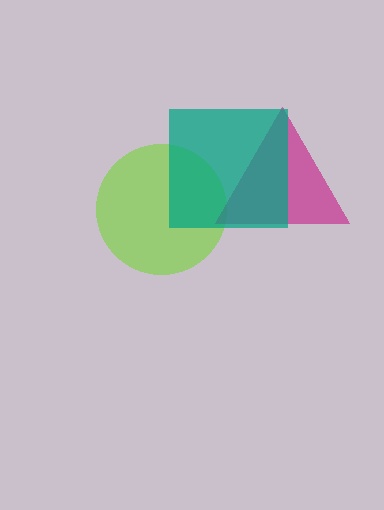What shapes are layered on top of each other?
The layered shapes are: a lime circle, a magenta triangle, a teal square.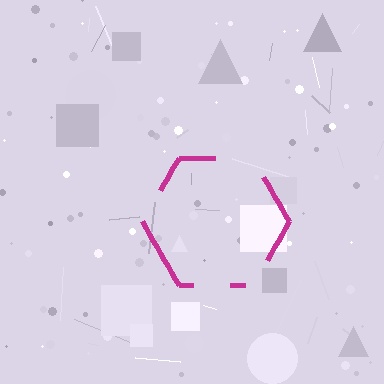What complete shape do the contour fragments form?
The contour fragments form a hexagon.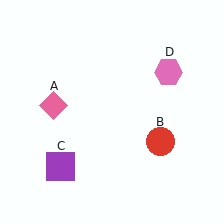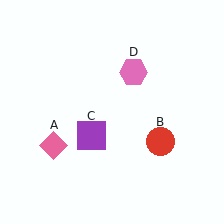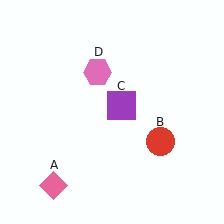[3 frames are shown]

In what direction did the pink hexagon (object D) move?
The pink hexagon (object D) moved left.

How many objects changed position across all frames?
3 objects changed position: pink diamond (object A), purple square (object C), pink hexagon (object D).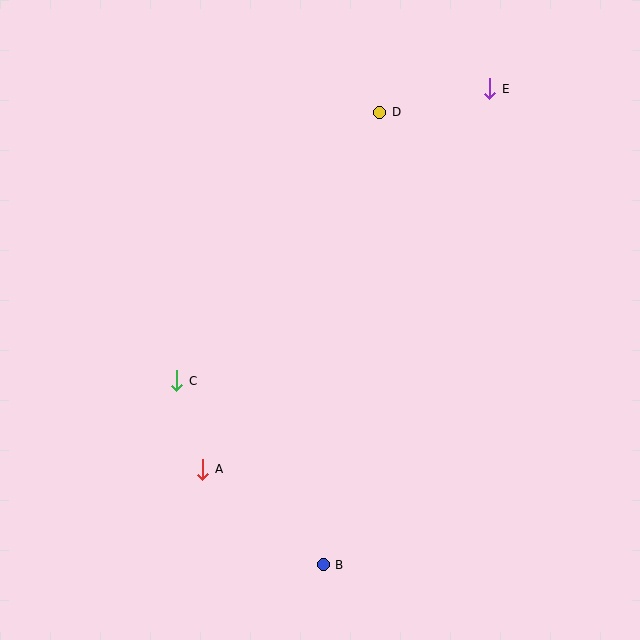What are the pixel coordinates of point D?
Point D is at (380, 112).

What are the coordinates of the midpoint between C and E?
The midpoint between C and E is at (333, 235).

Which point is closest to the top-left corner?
Point D is closest to the top-left corner.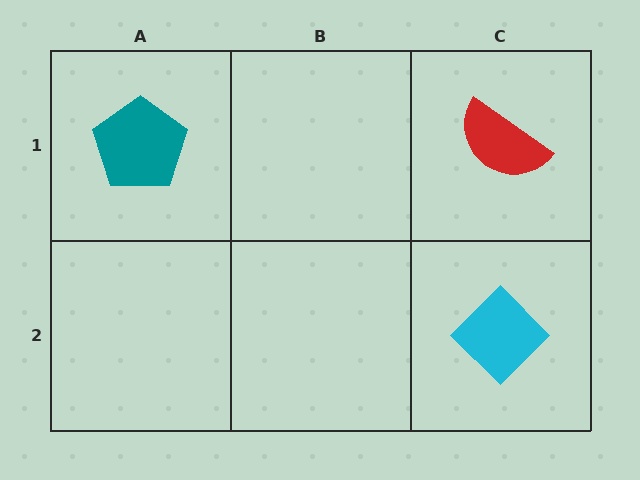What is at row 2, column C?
A cyan diamond.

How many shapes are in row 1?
2 shapes.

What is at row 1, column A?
A teal pentagon.